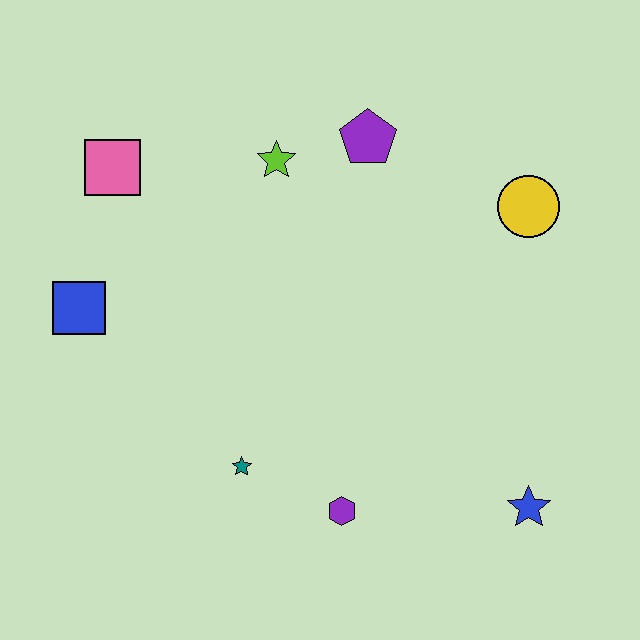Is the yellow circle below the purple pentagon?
Yes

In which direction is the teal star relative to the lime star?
The teal star is below the lime star.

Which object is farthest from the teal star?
The yellow circle is farthest from the teal star.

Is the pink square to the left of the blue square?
No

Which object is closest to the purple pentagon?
The lime star is closest to the purple pentagon.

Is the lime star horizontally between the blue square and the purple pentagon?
Yes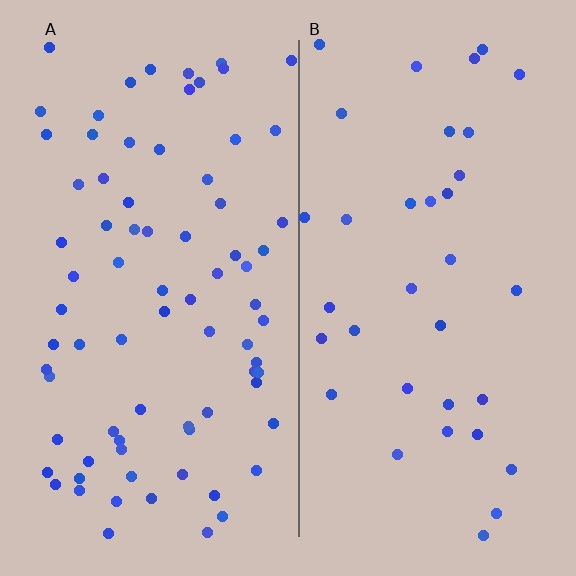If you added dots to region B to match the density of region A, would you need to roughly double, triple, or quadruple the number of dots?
Approximately double.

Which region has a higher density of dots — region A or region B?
A (the left).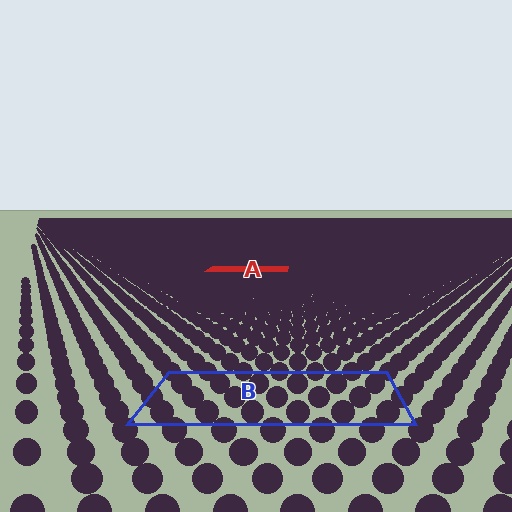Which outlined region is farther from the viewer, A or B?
Region A is farther from the viewer — the texture elements inside it appear smaller and more densely packed.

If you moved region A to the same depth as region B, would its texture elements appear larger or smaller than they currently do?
They would appear larger. At a closer depth, the same texture elements are projected at a bigger on-screen size.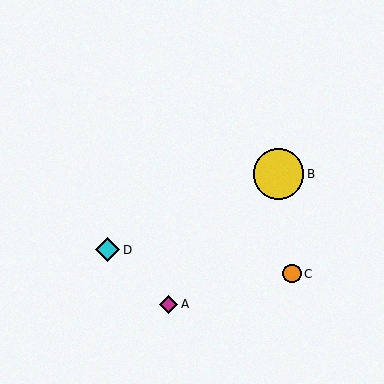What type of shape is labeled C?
Shape C is an orange circle.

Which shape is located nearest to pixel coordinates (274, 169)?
The yellow circle (labeled B) at (278, 174) is nearest to that location.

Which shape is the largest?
The yellow circle (labeled B) is the largest.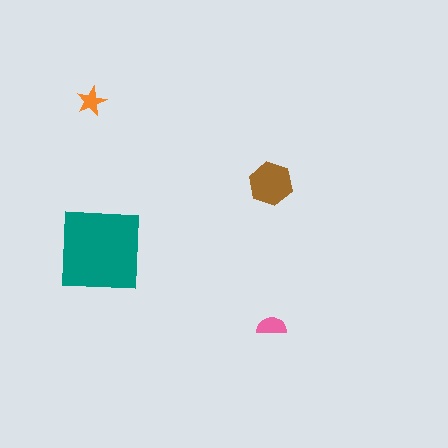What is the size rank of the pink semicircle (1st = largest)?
3rd.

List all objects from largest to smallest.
The teal square, the brown hexagon, the pink semicircle, the orange star.